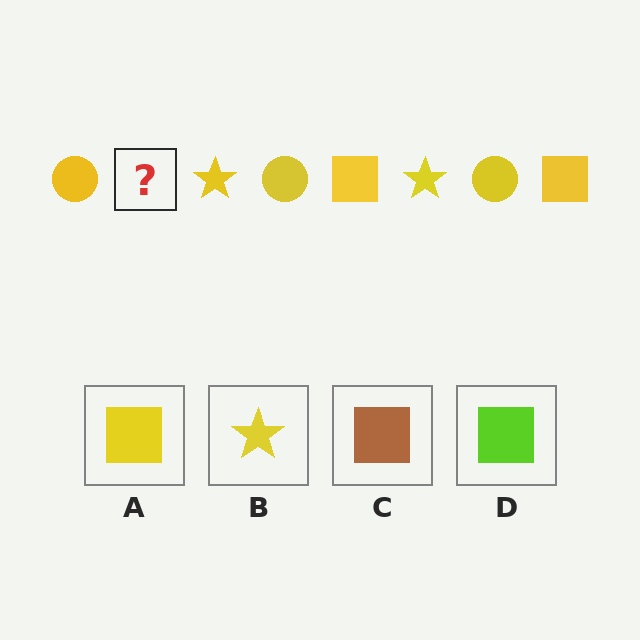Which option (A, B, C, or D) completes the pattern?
A.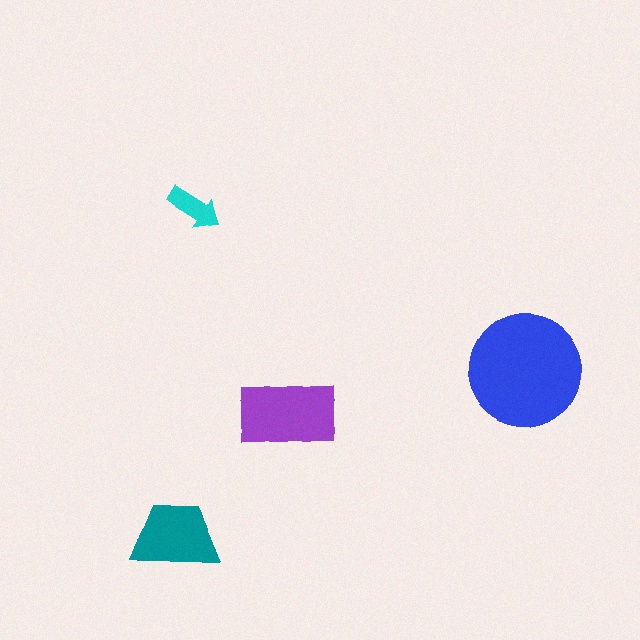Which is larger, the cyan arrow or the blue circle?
The blue circle.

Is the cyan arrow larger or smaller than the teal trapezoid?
Smaller.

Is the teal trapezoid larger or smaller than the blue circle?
Smaller.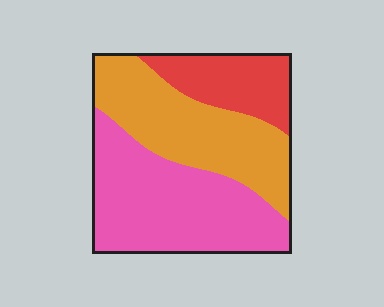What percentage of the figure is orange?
Orange covers around 35% of the figure.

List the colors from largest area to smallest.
From largest to smallest: pink, orange, red.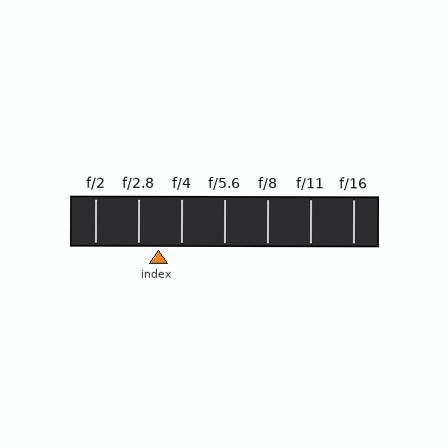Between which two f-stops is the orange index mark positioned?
The index mark is between f/2.8 and f/4.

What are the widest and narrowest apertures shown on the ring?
The widest aperture shown is f/2 and the narrowest is f/16.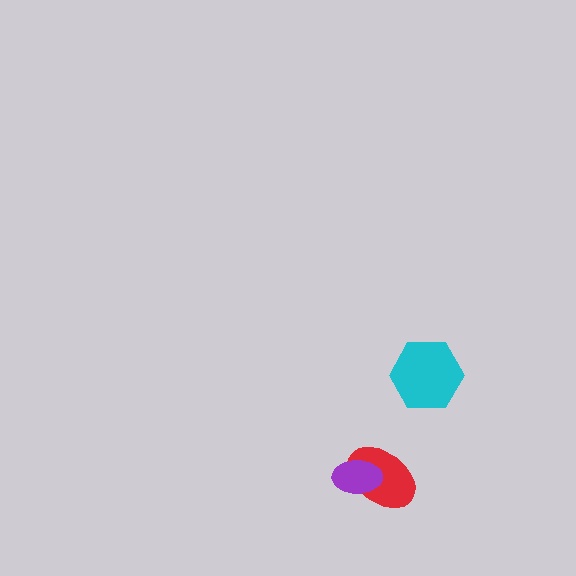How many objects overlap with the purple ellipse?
1 object overlaps with the purple ellipse.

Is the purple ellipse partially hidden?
No, no other shape covers it.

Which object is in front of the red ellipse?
The purple ellipse is in front of the red ellipse.